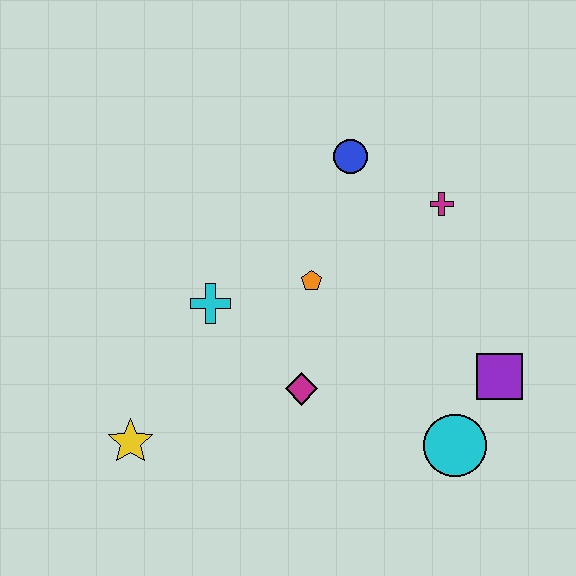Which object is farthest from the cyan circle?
The yellow star is farthest from the cyan circle.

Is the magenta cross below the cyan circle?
No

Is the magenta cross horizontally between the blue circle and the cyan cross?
No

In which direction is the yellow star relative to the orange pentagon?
The yellow star is to the left of the orange pentagon.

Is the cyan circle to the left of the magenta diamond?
No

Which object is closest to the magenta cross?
The blue circle is closest to the magenta cross.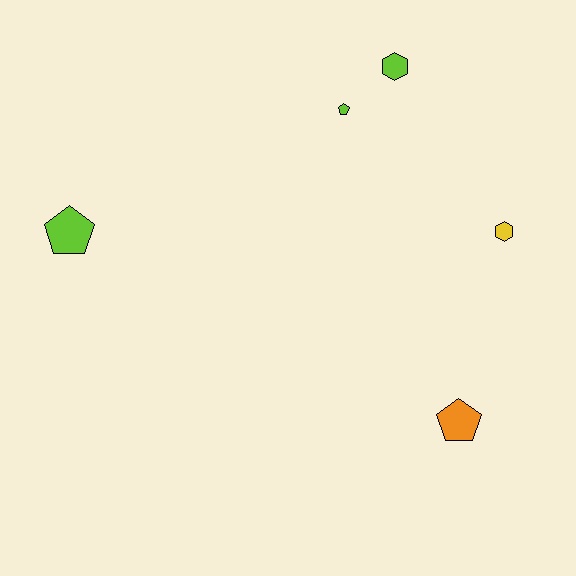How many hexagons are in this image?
There are 2 hexagons.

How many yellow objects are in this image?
There is 1 yellow object.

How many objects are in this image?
There are 5 objects.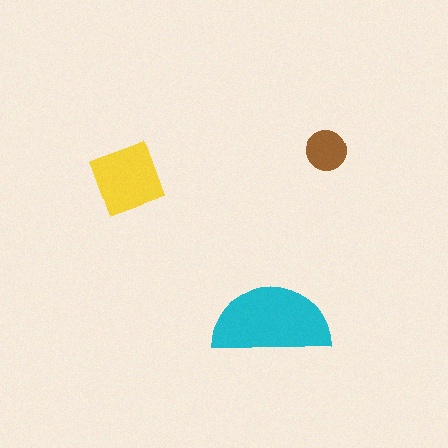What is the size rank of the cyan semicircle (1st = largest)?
1st.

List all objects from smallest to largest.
The brown circle, the yellow square, the cyan semicircle.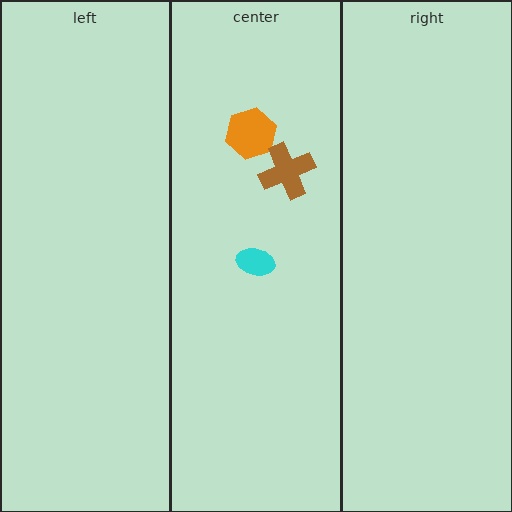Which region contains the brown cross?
The center region.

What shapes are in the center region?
The orange hexagon, the cyan ellipse, the brown cross.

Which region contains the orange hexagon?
The center region.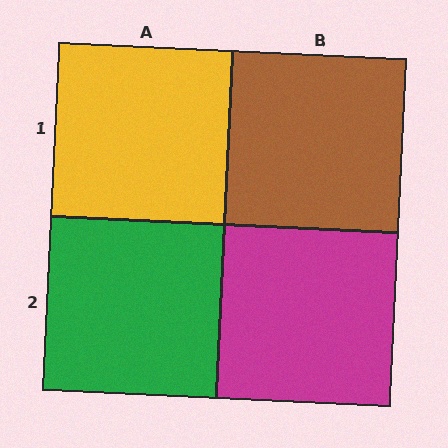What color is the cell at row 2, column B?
Magenta.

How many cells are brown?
1 cell is brown.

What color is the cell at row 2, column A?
Green.